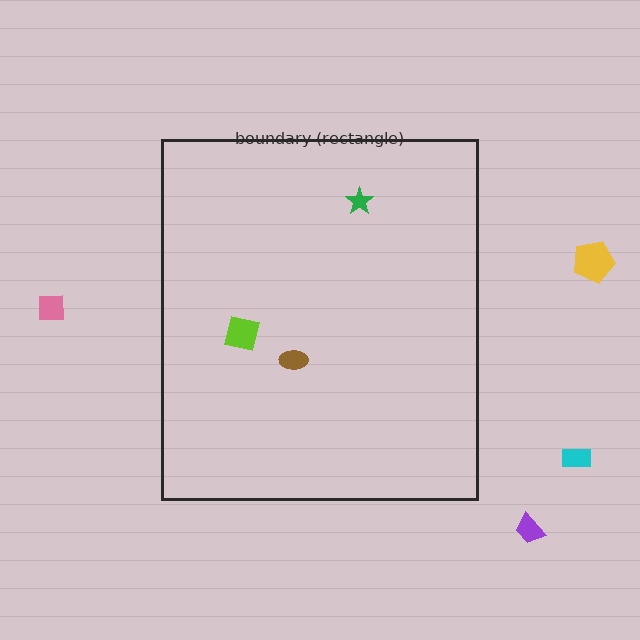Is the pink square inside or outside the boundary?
Outside.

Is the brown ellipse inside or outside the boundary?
Inside.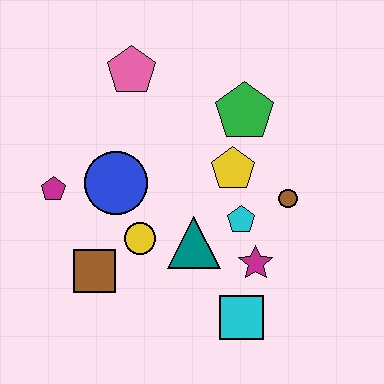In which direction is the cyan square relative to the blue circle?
The cyan square is below the blue circle.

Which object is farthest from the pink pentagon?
The cyan square is farthest from the pink pentagon.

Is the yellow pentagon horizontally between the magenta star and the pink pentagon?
Yes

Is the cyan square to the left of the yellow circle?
No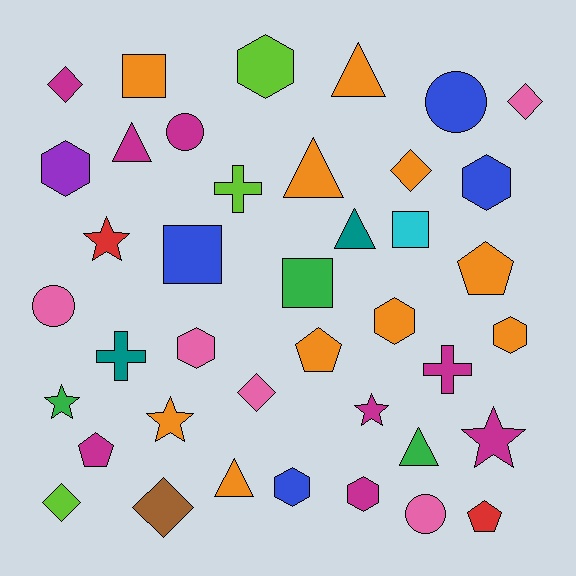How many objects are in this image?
There are 40 objects.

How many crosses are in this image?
There are 3 crosses.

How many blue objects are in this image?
There are 4 blue objects.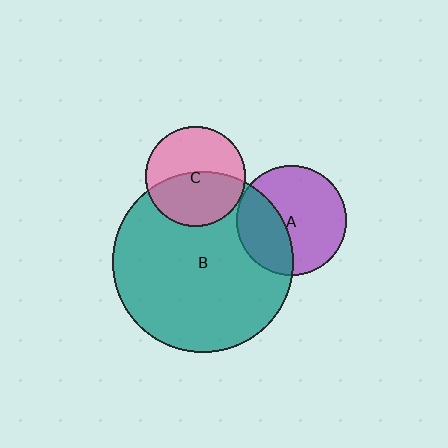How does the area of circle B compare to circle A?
Approximately 2.7 times.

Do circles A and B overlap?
Yes.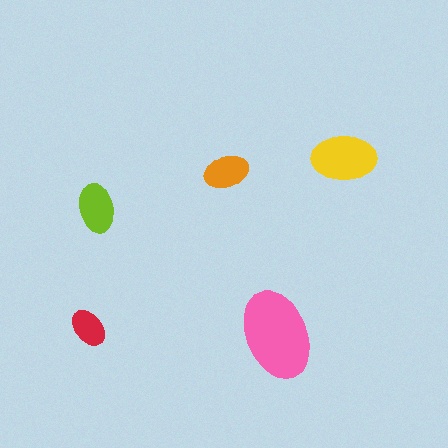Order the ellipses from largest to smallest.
the pink one, the yellow one, the lime one, the orange one, the red one.